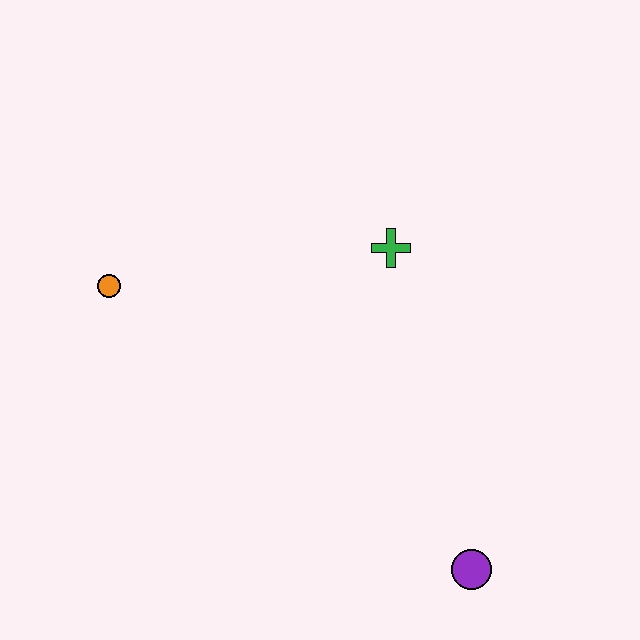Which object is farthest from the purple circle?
The orange circle is farthest from the purple circle.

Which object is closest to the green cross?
The orange circle is closest to the green cross.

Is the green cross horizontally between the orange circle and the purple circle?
Yes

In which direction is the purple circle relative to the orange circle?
The purple circle is to the right of the orange circle.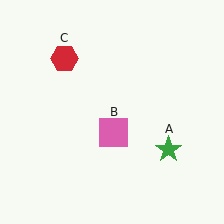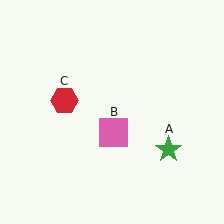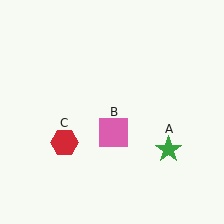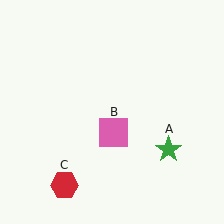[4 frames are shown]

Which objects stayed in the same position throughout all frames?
Green star (object A) and pink square (object B) remained stationary.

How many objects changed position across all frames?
1 object changed position: red hexagon (object C).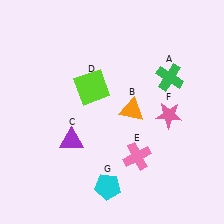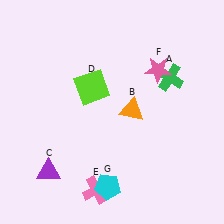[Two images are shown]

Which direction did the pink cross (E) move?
The pink cross (E) moved left.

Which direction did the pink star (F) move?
The pink star (F) moved up.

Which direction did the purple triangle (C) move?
The purple triangle (C) moved down.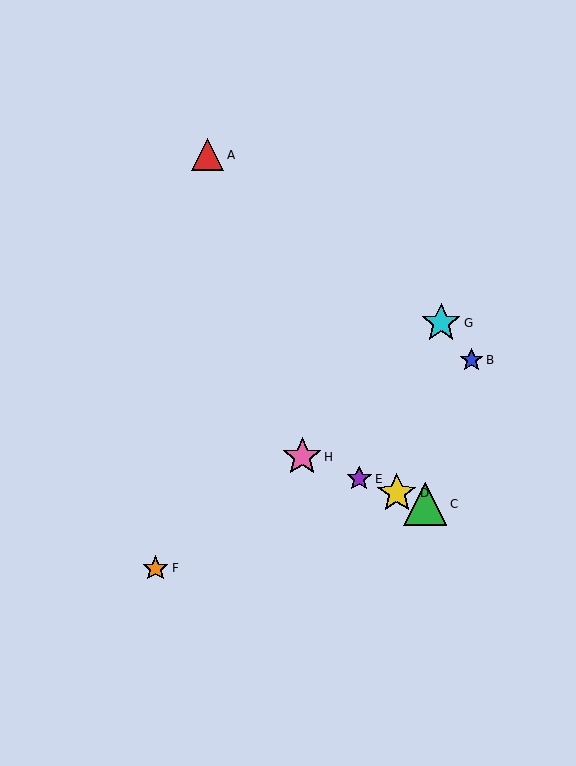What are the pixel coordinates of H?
Object H is at (302, 457).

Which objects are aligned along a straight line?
Objects C, D, E, H are aligned along a straight line.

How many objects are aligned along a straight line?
4 objects (C, D, E, H) are aligned along a straight line.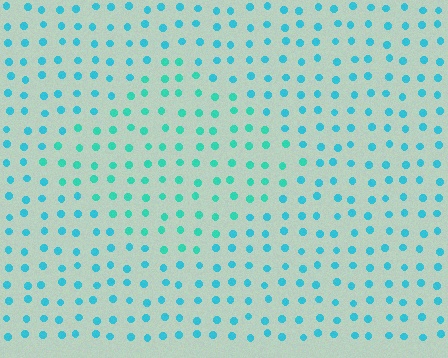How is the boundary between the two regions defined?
The boundary is defined purely by a slight shift in hue (about 22 degrees). Spacing, size, and orientation are identical on both sides.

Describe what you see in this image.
The image is filled with small cyan elements in a uniform arrangement. A diamond-shaped region is visible where the elements are tinted to a slightly different hue, forming a subtle color boundary.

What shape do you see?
I see a diamond.